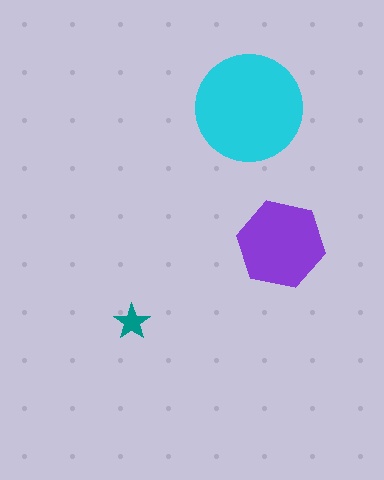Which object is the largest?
The cyan circle.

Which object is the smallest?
The teal star.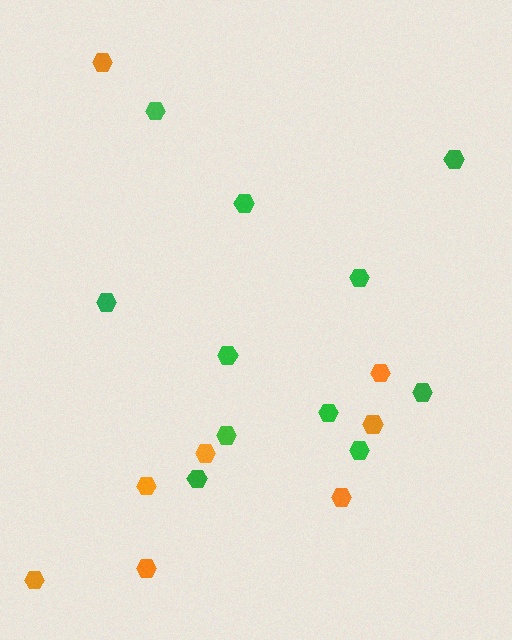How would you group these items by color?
There are 2 groups: one group of green hexagons (11) and one group of orange hexagons (8).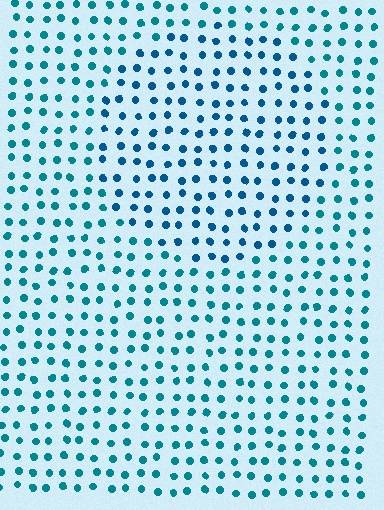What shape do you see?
I see a circle.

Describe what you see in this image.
The image is filled with small teal elements in a uniform arrangement. A circle-shaped region is visible where the elements are tinted to a slightly different hue, forming a subtle color boundary.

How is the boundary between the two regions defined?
The boundary is defined purely by a slight shift in hue (about 19 degrees). Spacing, size, and orientation are identical on both sides.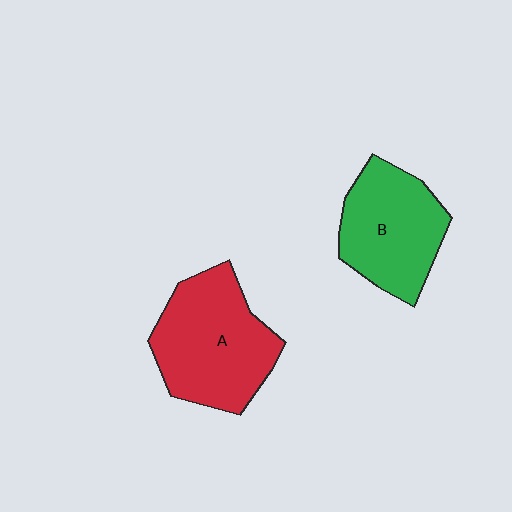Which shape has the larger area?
Shape A (red).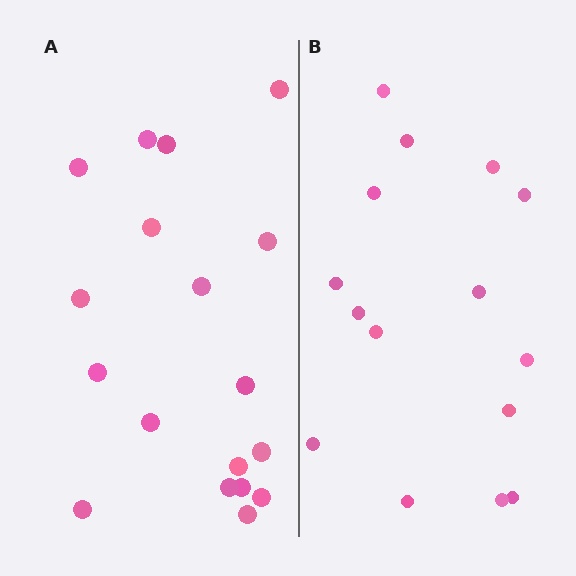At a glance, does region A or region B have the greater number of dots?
Region A (the left region) has more dots.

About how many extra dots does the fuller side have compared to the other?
Region A has just a few more — roughly 2 or 3 more dots than region B.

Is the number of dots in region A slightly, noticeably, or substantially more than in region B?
Region A has only slightly more — the two regions are fairly close. The ratio is roughly 1.2 to 1.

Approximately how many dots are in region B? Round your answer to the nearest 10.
About 20 dots. (The exact count is 15, which rounds to 20.)